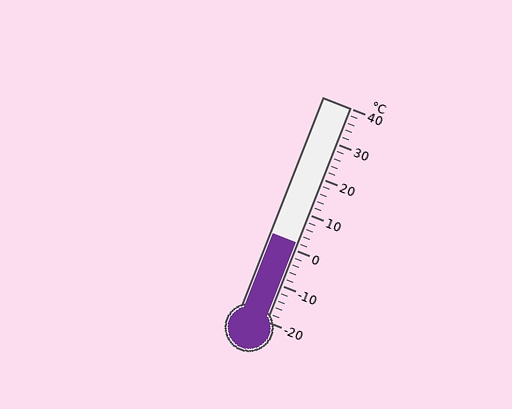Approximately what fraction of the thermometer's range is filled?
The thermometer is filled to approximately 35% of its range.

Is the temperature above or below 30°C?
The temperature is below 30°C.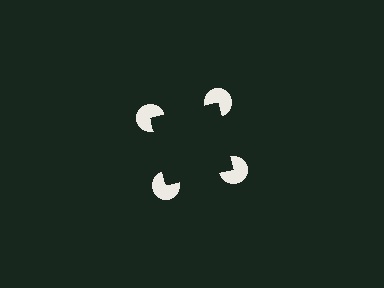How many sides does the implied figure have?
4 sides.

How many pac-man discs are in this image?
There are 4 — one at each vertex of the illusory square.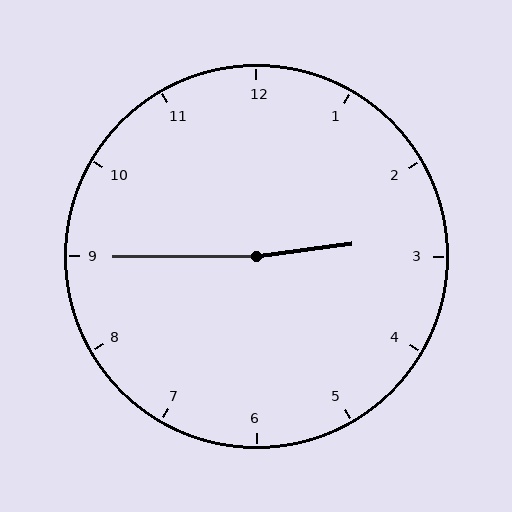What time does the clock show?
2:45.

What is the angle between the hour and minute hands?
Approximately 172 degrees.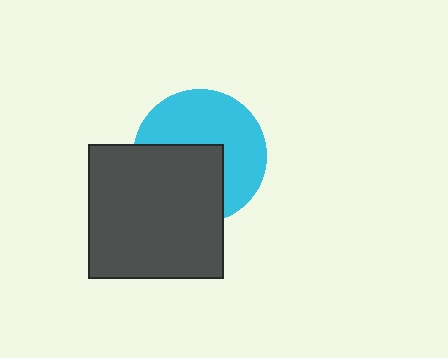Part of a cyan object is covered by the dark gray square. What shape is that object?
It is a circle.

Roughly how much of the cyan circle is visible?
About half of it is visible (roughly 56%).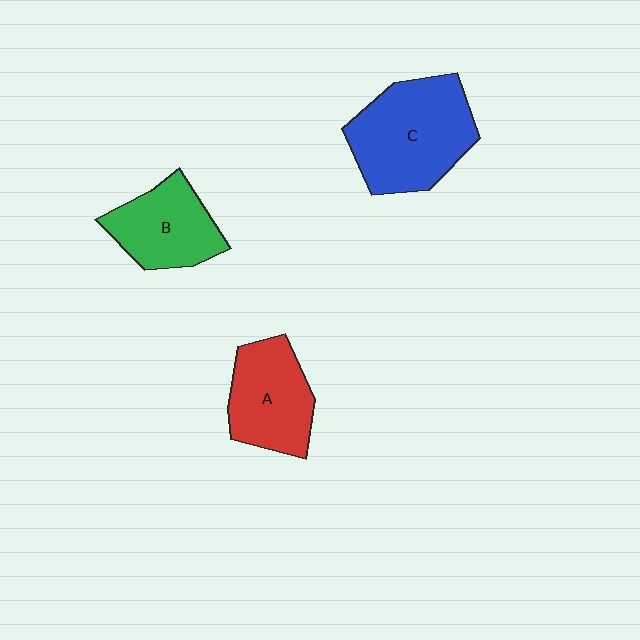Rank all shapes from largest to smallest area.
From largest to smallest: C (blue), A (red), B (green).